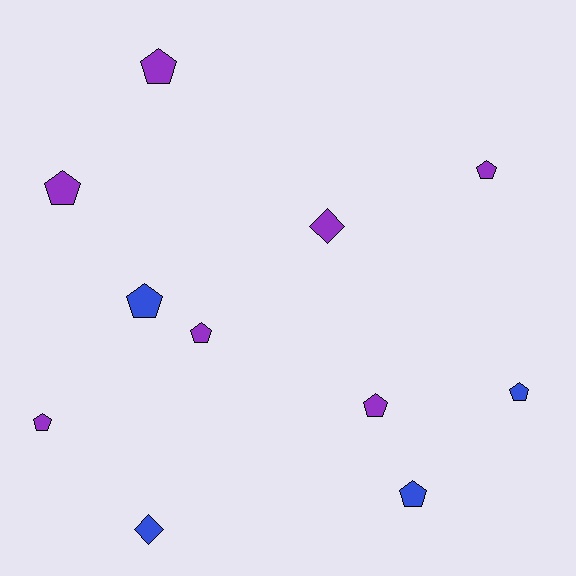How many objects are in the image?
There are 11 objects.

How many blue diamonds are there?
There is 1 blue diamond.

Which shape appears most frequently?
Pentagon, with 9 objects.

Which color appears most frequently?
Purple, with 7 objects.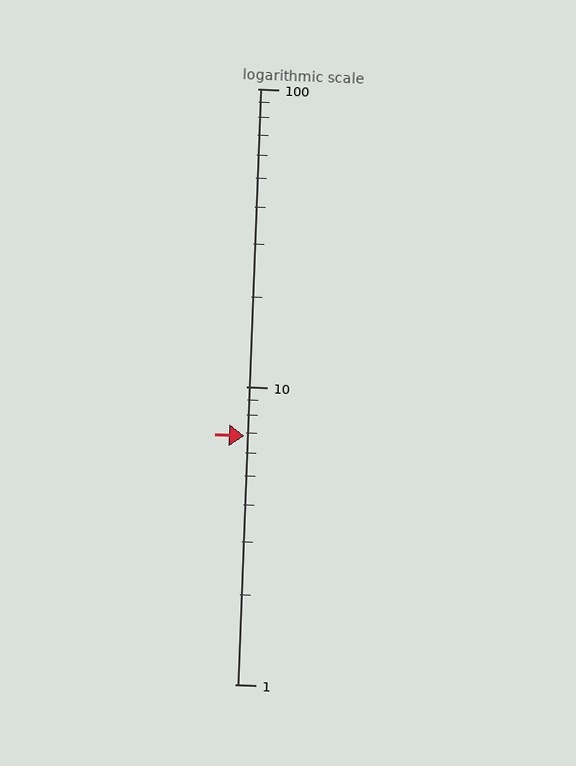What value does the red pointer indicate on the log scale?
The pointer indicates approximately 6.8.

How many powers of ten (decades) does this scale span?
The scale spans 2 decades, from 1 to 100.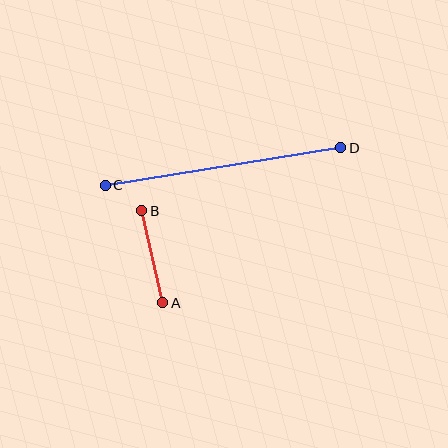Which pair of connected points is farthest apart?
Points C and D are farthest apart.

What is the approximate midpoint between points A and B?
The midpoint is at approximately (152, 257) pixels.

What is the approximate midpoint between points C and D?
The midpoint is at approximately (223, 166) pixels.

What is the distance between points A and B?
The distance is approximately 94 pixels.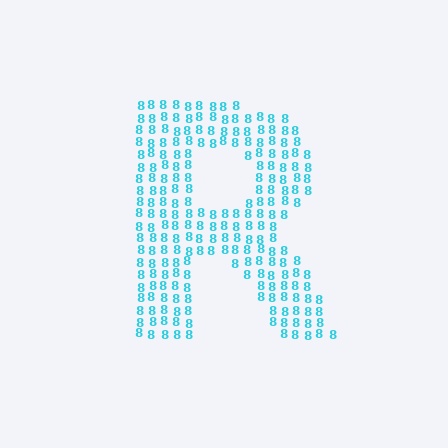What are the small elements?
The small elements are digit 8's.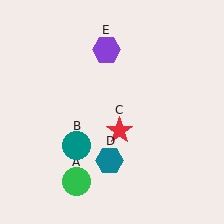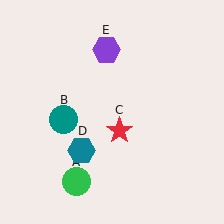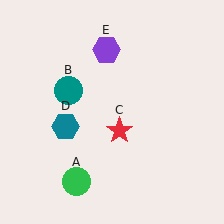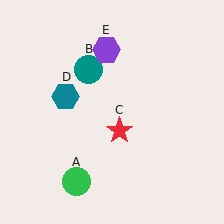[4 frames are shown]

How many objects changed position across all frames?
2 objects changed position: teal circle (object B), teal hexagon (object D).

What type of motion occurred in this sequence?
The teal circle (object B), teal hexagon (object D) rotated clockwise around the center of the scene.